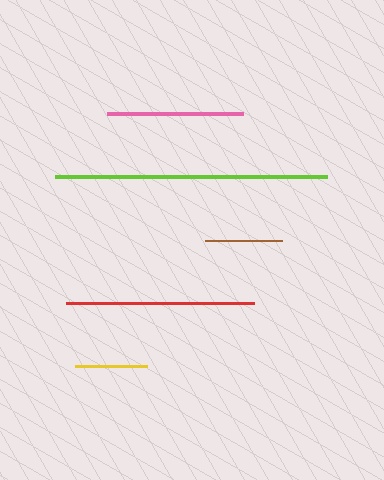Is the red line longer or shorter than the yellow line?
The red line is longer than the yellow line.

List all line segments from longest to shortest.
From longest to shortest: lime, red, pink, brown, yellow.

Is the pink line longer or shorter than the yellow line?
The pink line is longer than the yellow line.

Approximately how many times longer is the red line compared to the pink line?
The red line is approximately 1.4 times the length of the pink line.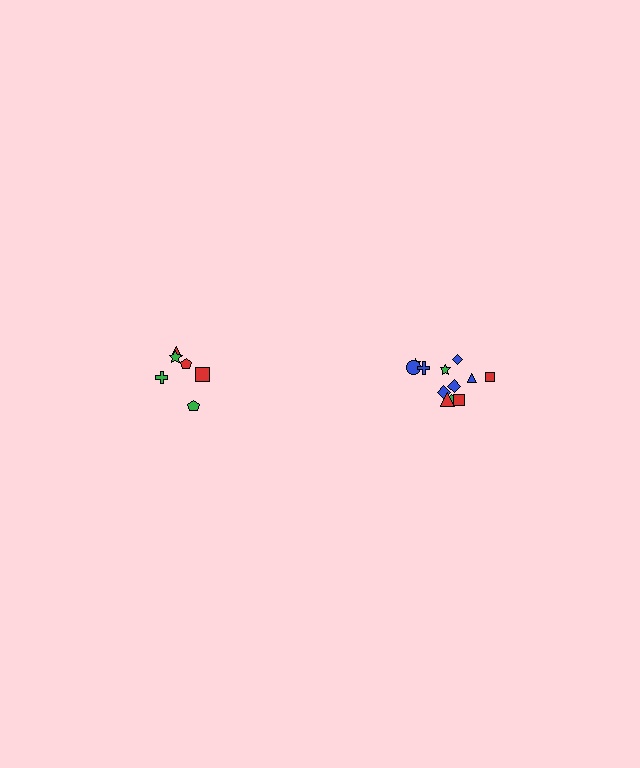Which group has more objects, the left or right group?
The right group.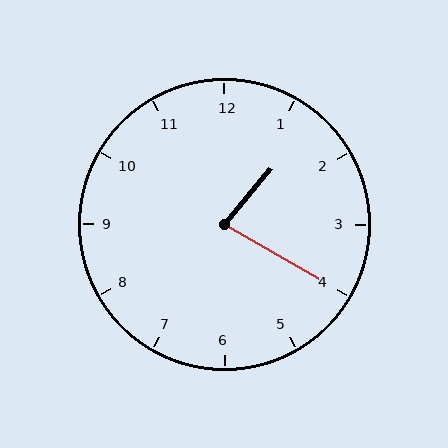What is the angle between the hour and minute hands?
Approximately 80 degrees.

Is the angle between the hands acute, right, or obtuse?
It is acute.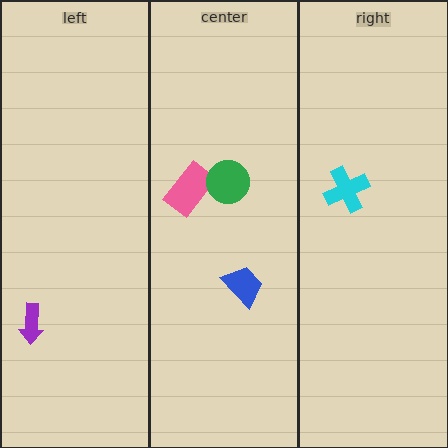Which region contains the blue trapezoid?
The center region.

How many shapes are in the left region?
1.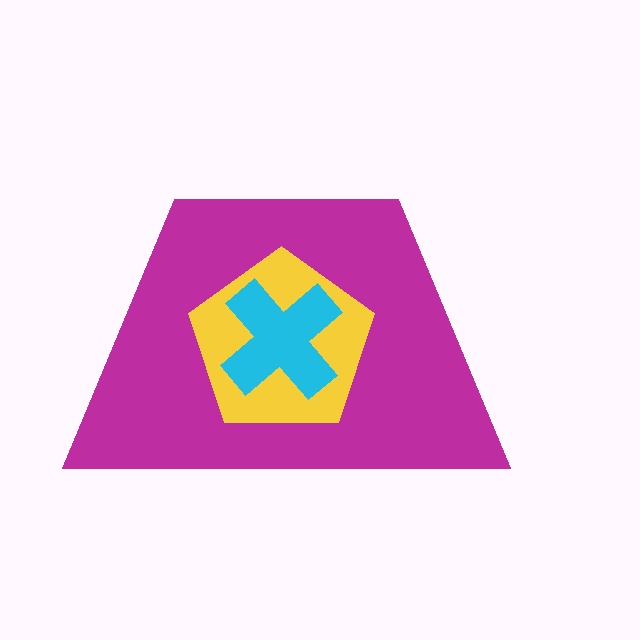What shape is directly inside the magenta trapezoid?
The yellow pentagon.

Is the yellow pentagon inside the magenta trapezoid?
Yes.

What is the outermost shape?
The magenta trapezoid.